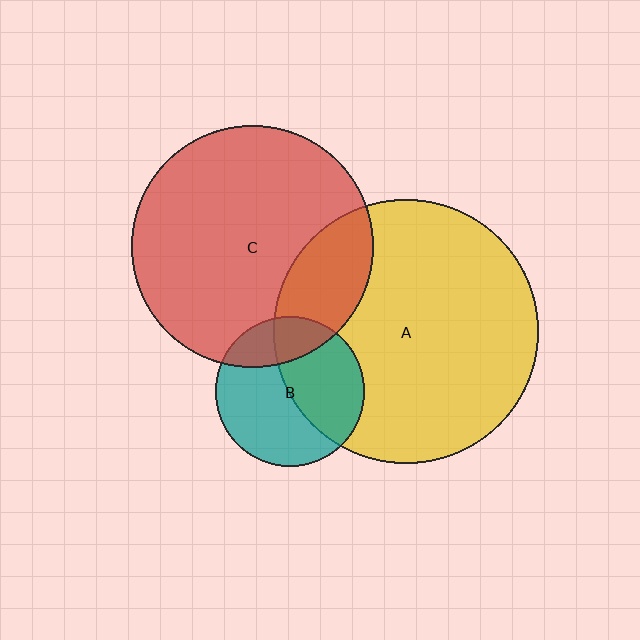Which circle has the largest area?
Circle A (yellow).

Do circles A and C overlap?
Yes.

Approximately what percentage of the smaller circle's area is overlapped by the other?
Approximately 20%.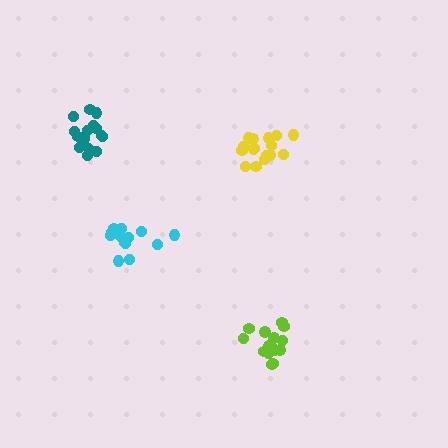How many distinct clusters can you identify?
There are 4 distinct clusters.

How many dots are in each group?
Group 1: 14 dots, Group 2: 16 dots, Group 3: 14 dots, Group 4: 16 dots (60 total).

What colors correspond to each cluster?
The clusters are colored: lime, yellow, cyan, teal.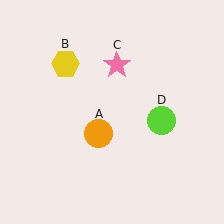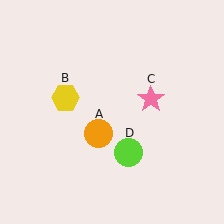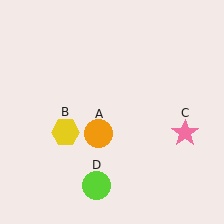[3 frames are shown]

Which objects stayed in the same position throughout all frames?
Orange circle (object A) remained stationary.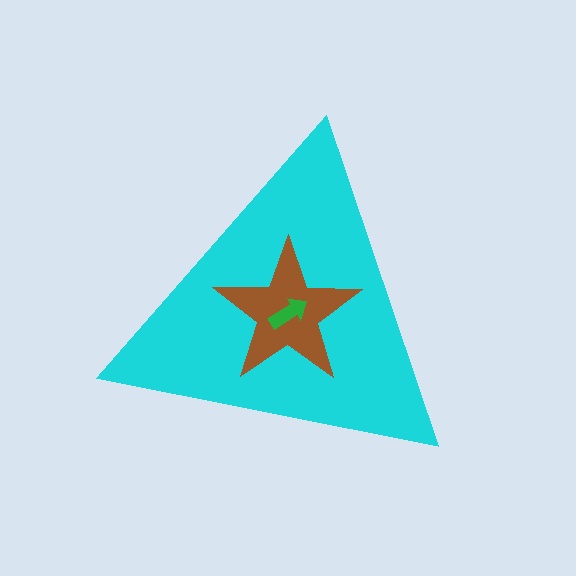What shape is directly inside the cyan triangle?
The brown star.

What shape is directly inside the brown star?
The green arrow.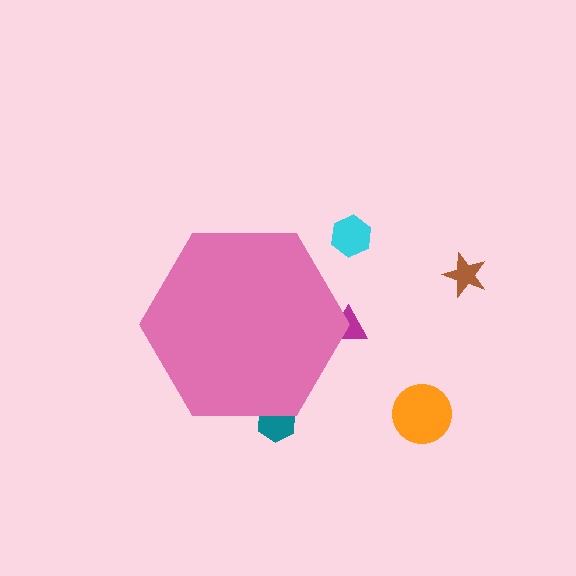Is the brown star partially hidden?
No, the brown star is fully visible.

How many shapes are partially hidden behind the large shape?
2 shapes are partially hidden.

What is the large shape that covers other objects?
A pink hexagon.